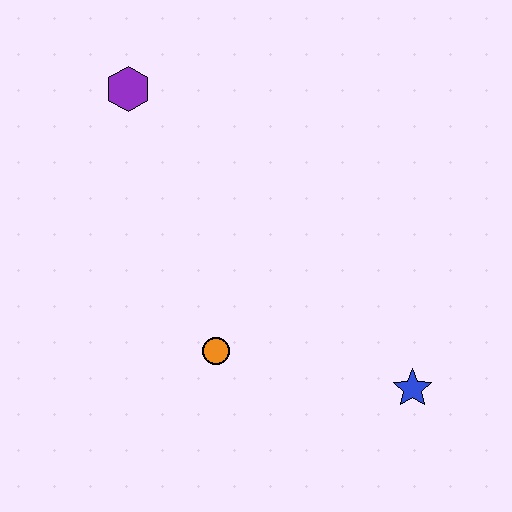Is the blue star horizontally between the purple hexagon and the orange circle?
No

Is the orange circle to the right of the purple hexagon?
Yes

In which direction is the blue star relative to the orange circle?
The blue star is to the right of the orange circle.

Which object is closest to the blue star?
The orange circle is closest to the blue star.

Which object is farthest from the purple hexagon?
The blue star is farthest from the purple hexagon.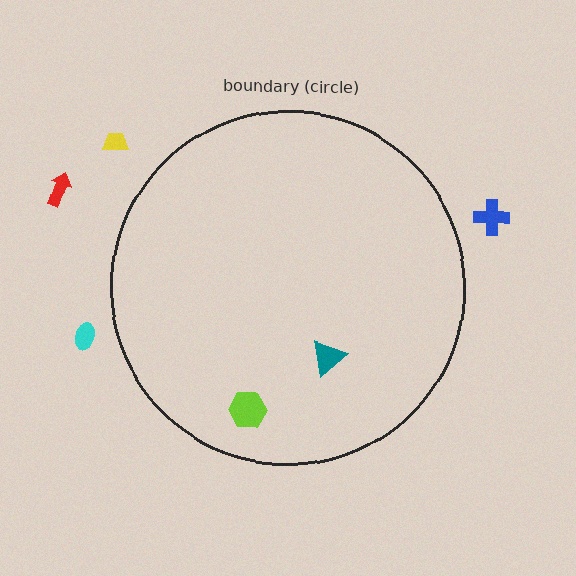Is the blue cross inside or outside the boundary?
Outside.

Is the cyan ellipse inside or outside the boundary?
Outside.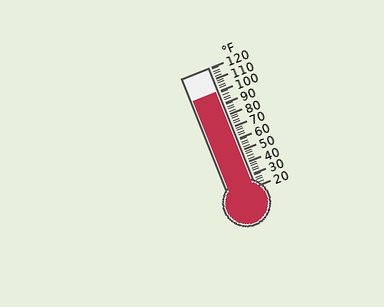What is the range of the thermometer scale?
The thermometer scale ranges from 20°F to 120°F.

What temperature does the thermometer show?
The thermometer shows approximately 100°F.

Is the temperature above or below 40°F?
The temperature is above 40°F.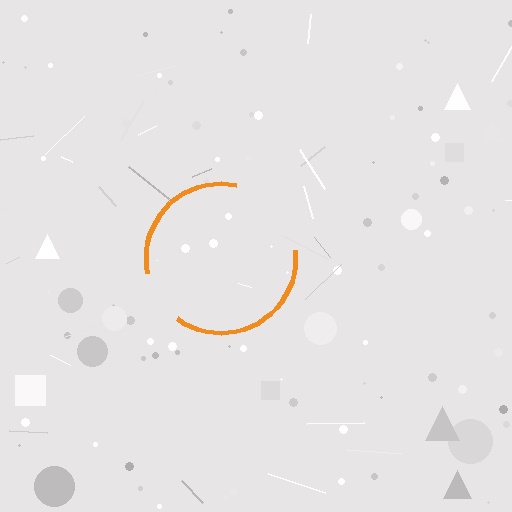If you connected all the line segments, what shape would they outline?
They would outline a circle.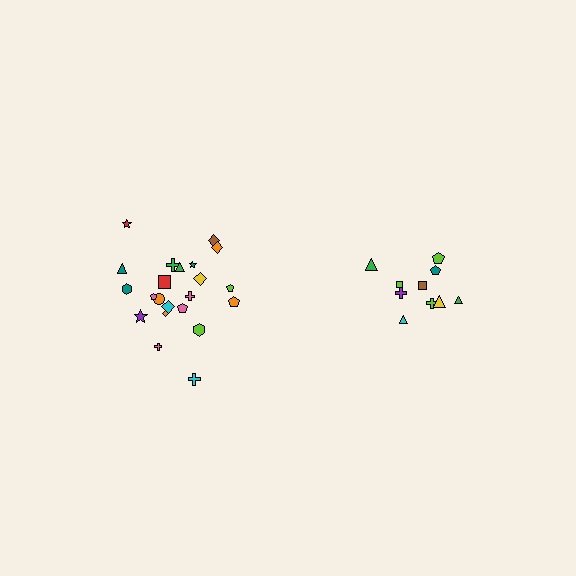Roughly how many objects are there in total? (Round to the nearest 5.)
Roughly 30 objects in total.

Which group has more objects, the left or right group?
The left group.